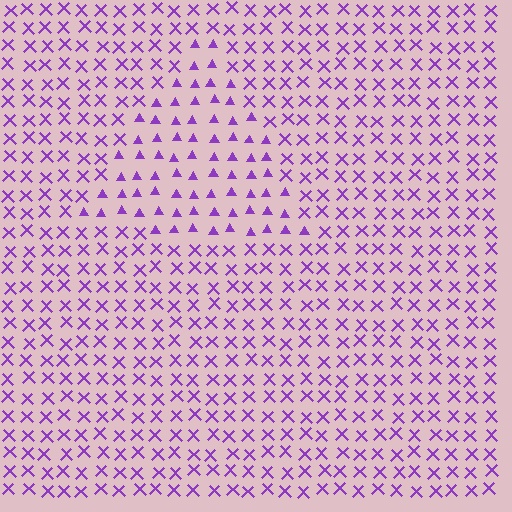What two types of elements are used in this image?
The image uses triangles inside the triangle region and X marks outside it.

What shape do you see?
I see a triangle.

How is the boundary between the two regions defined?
The boundary is defined by a change in element shape: triangles inside vs. X marks outside. All elements share the same color and spacing.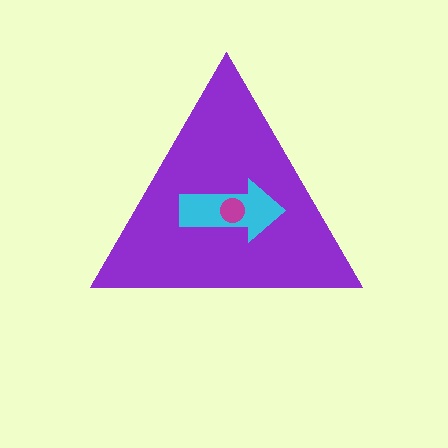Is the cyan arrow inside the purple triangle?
Yes.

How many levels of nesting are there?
3.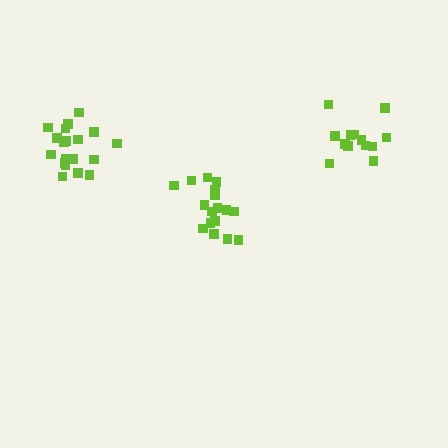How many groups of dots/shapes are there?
There are 3 groups.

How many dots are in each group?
Group 1: 13 dots, Group 2: 19 dots, Group 3: 17 dots (49 total).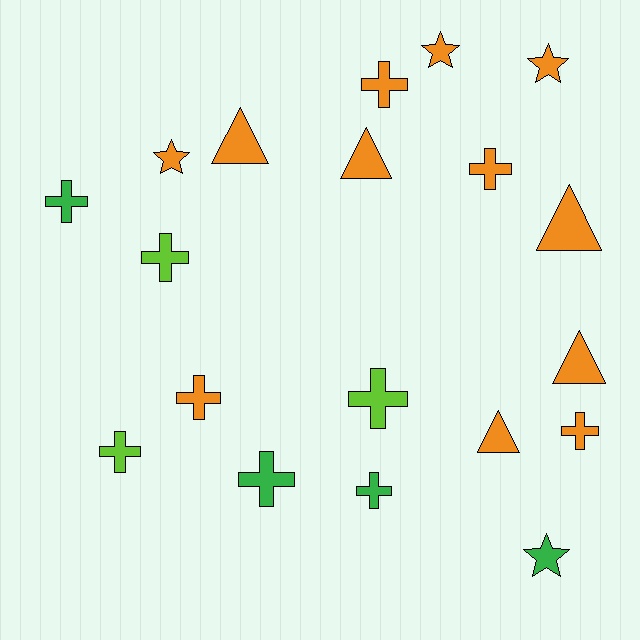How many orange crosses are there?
There are 4 orange crosses.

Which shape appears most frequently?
Cross, with 10 objects.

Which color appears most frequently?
Orange, with 12 objects.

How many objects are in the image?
There are 19 objects.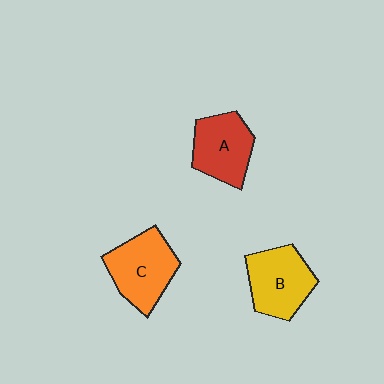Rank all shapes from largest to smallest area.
From largest to smallest: C (orange), B (yellow), A (red).